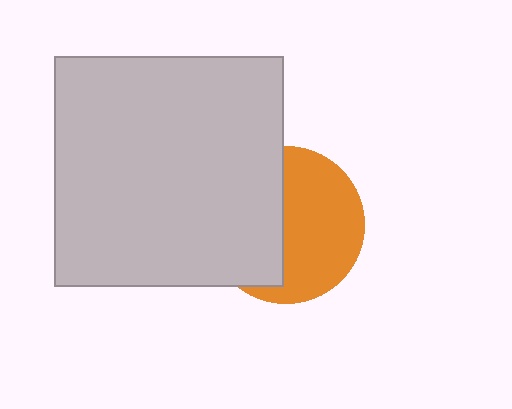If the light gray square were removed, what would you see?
You would see the complete orange circle.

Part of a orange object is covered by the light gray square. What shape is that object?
It is a circle.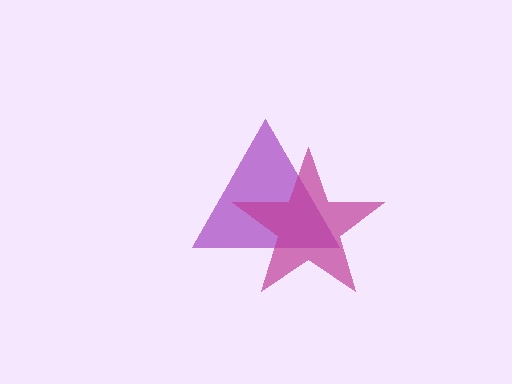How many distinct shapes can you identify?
There are 2 distinct shapes: a purple triangle, a magenta star.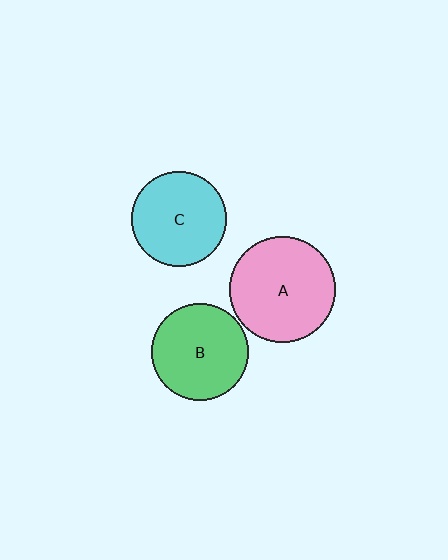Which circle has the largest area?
Circle A (pink).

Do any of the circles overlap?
No, none of the circles overlap.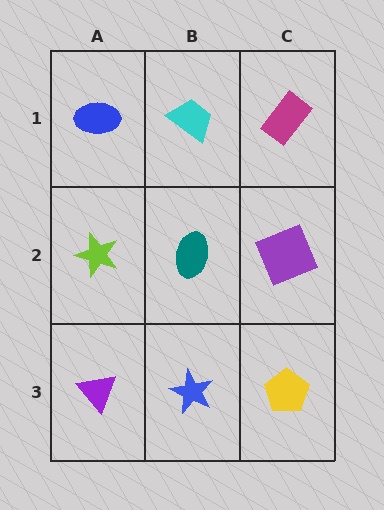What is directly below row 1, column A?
A lime star.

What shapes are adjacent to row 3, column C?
A purple square (row 2, column C), a blue star (row 3, column B).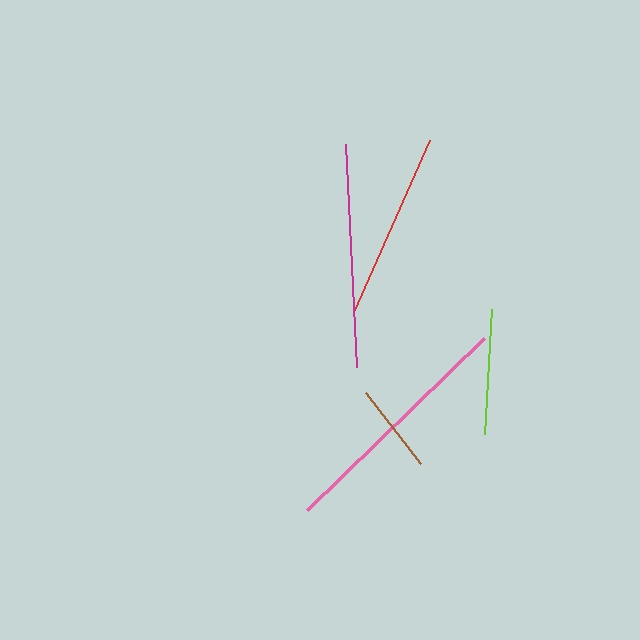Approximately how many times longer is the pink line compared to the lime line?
The pink line is approximately 2.0 times the length of the lime line.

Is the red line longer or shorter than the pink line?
The pink line is longer than the red line.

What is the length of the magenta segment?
The magenta segment is approximately 222 pixels long.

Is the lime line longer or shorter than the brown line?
The lime line is longer than the brown line.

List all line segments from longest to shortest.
From longest to shortest: pink, magenta, red, lime, brown.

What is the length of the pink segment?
The pink segment is approximately 247 pixels long.